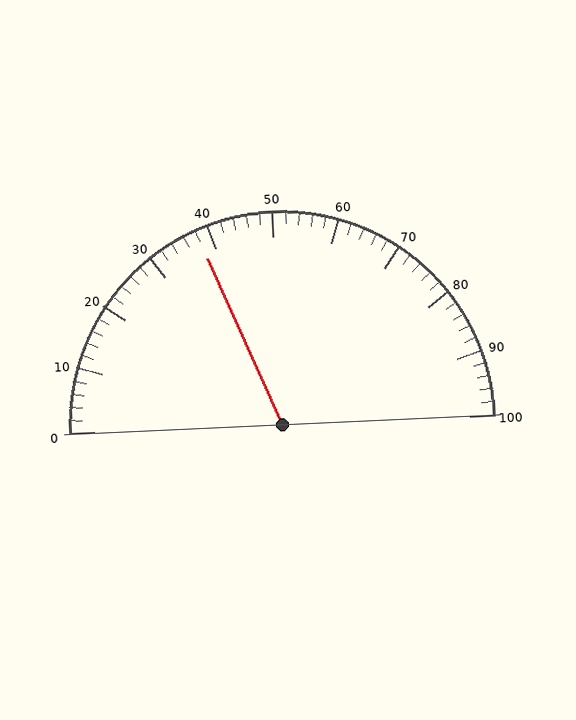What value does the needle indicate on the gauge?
The needle indicates approximately 38.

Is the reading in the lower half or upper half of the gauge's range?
The reading is in the lower half of the range (0 to 100).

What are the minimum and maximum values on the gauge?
The gauge ranges from 0 to 100.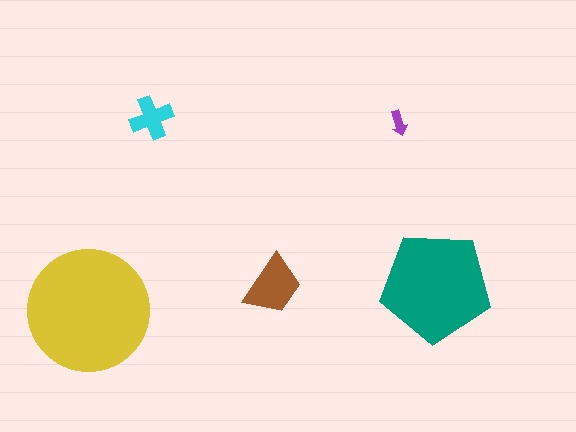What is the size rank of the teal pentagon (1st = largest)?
2nd.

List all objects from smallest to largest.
The purple arrow, the cyan cross, the brown trapezoid, the teal pentagon, the yellow circle.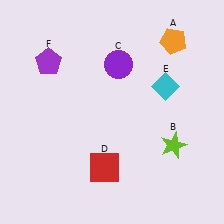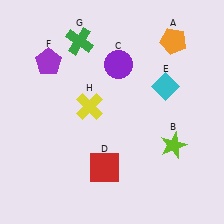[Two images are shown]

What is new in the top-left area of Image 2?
A green cross (G) was added in the top-left area of Image 2.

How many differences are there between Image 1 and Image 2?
There are 2 differences between the two images.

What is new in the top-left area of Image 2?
A yellow cross (H) was added in the top-left area of Image 2.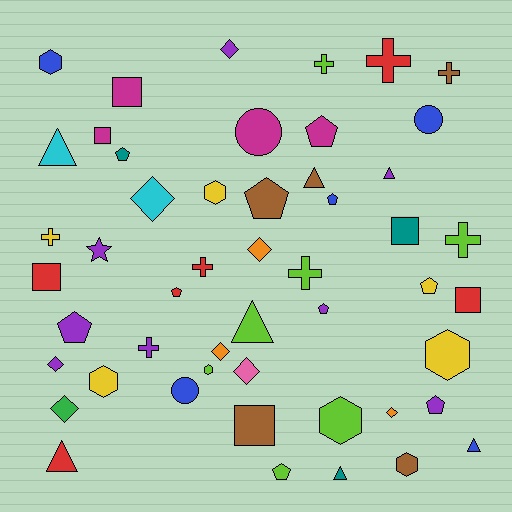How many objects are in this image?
There are 50 objects.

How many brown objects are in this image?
There are 5 brown objects.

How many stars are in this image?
There is 1 star.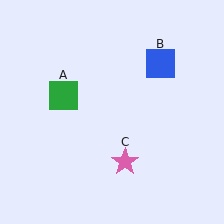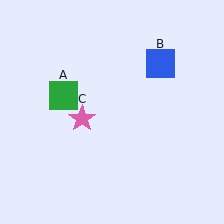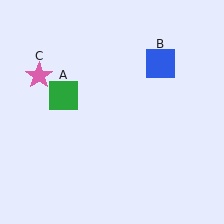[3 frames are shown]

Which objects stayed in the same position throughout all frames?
Green square (object A) and blue square (object B) remained stationary.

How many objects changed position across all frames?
1 object changed position: pink star (object C).